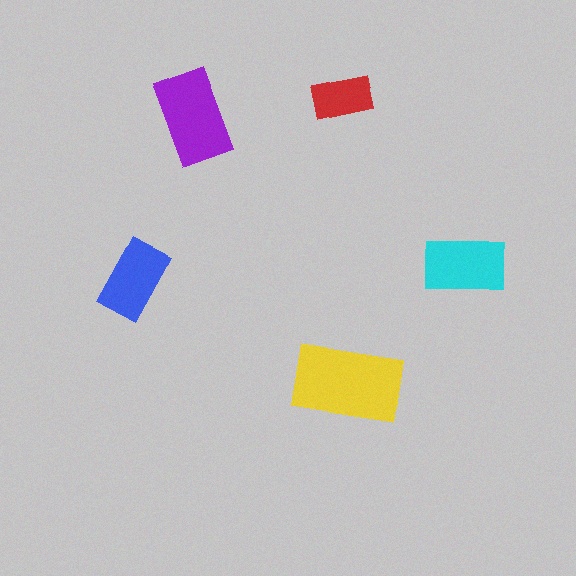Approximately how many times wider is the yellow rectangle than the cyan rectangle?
About 1.5 times wider.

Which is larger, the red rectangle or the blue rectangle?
The blue one.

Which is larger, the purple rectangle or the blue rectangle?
The purple one.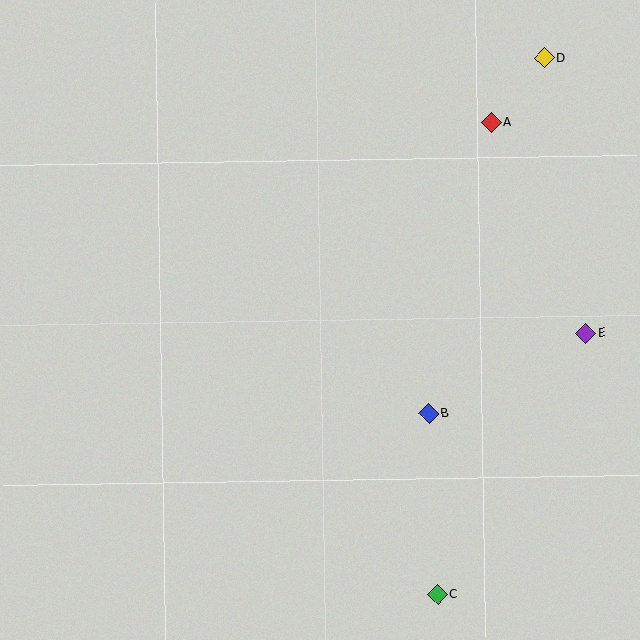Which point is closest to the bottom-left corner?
Point C is closest to the bottom-left corner.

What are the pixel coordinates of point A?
Point A is at (491, 123).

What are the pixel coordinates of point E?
Point E is at (586, 333).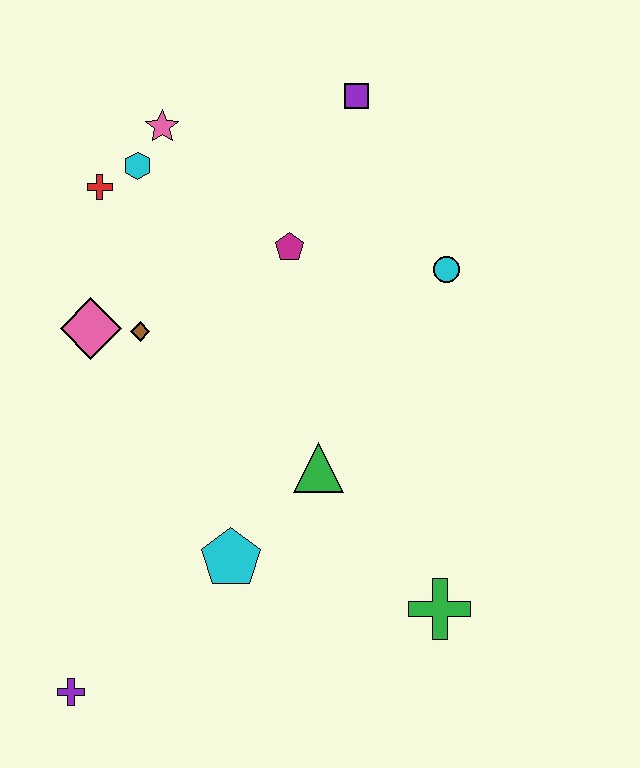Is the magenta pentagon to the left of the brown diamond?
No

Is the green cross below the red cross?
Yes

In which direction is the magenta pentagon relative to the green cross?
The magenta pentagon is above the green cross.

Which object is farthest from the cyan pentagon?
The purple square is farthest from the cyan pentagon.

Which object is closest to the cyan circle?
The magenta pentagon is closest to the cyan circle.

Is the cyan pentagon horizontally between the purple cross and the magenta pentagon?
Yes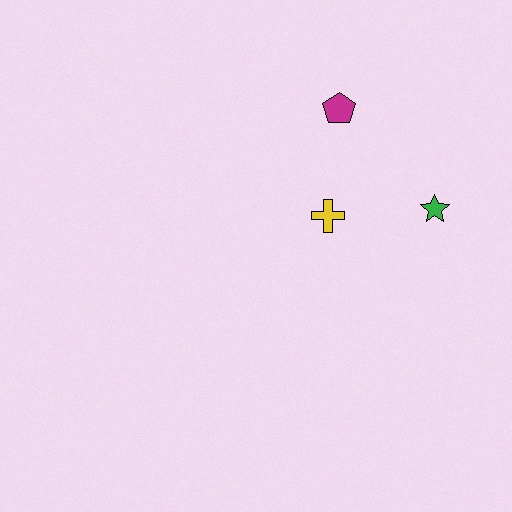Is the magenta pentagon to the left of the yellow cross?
No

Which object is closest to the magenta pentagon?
The yellow cross is closest to the magenta pentagon.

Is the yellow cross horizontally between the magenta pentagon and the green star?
No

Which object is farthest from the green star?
The magenta pentagon is farthest from the green star.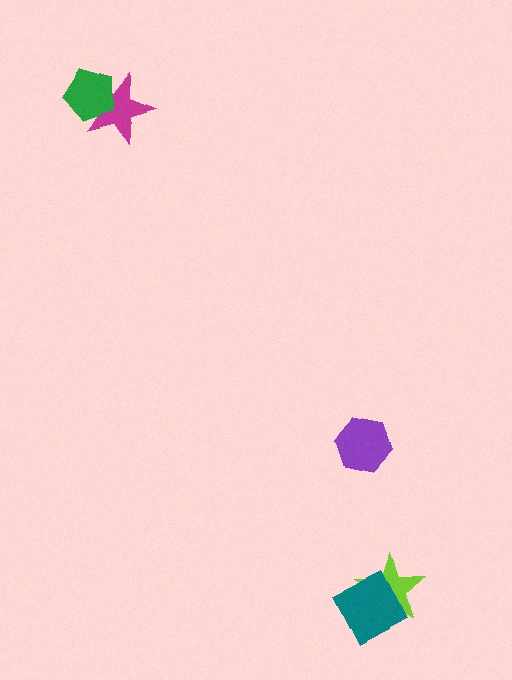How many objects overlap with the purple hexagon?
0 objects overlap with the purple hexagon.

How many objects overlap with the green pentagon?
1 object overlaps with the green pentagon.